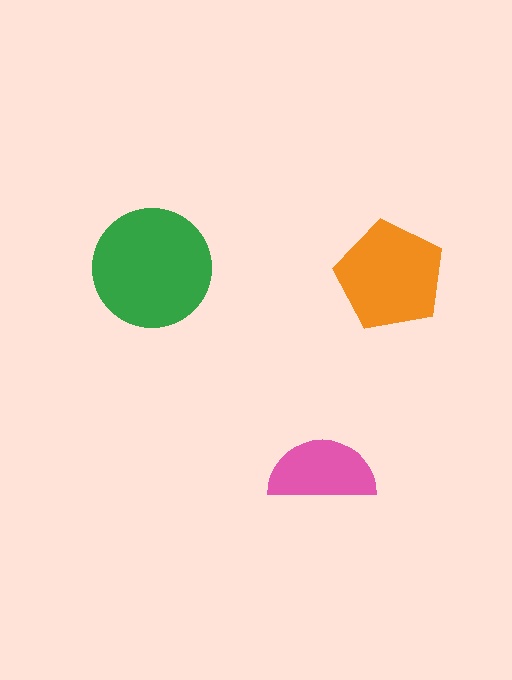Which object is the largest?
The green circle.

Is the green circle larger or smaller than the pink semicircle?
Larger.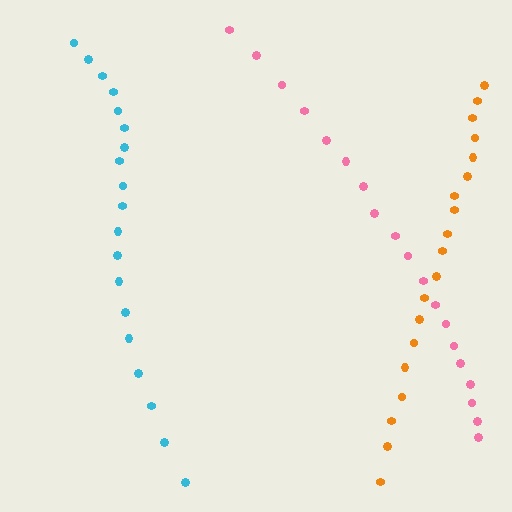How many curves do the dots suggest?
There are 3 distinct paths.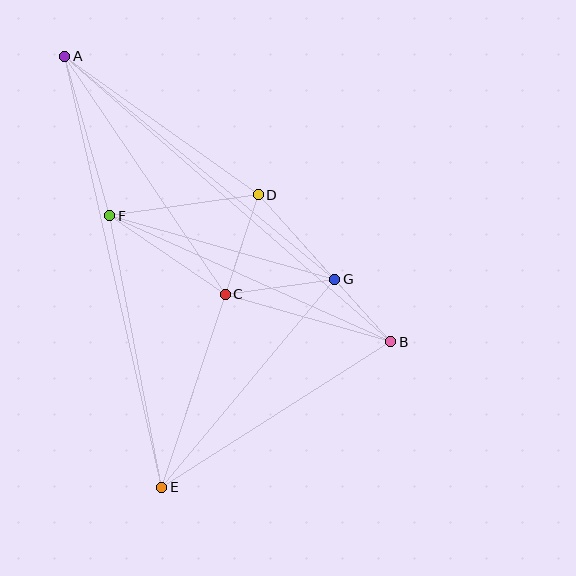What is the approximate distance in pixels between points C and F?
The distance between C and F is approximately 140 pixels.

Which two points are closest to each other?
Points B and G are closest to each other.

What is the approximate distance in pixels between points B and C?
The distance between B and C is approximately 172 pixels.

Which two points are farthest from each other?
Points A and E are farthest from each other.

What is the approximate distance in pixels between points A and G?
The distance between A and G is approximately 350 pixels.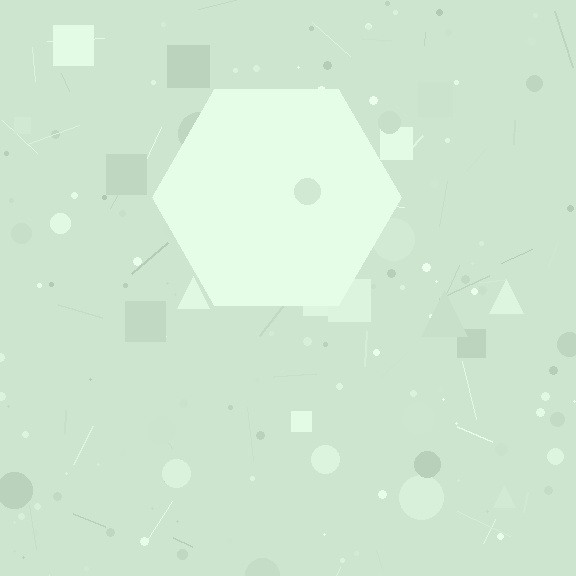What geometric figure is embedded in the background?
A hexagon is embedded in the background.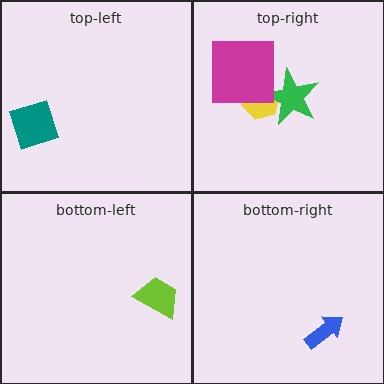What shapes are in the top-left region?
The teal diamond.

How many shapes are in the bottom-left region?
1.